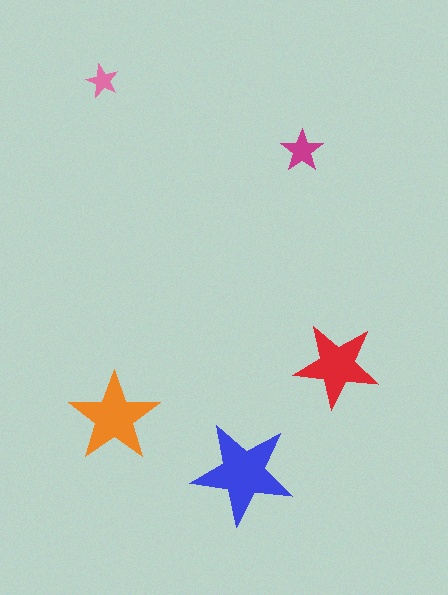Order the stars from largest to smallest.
the blue one, the orange one, the red one, the magenta one, the pink one.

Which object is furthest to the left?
The pink star is leftmost.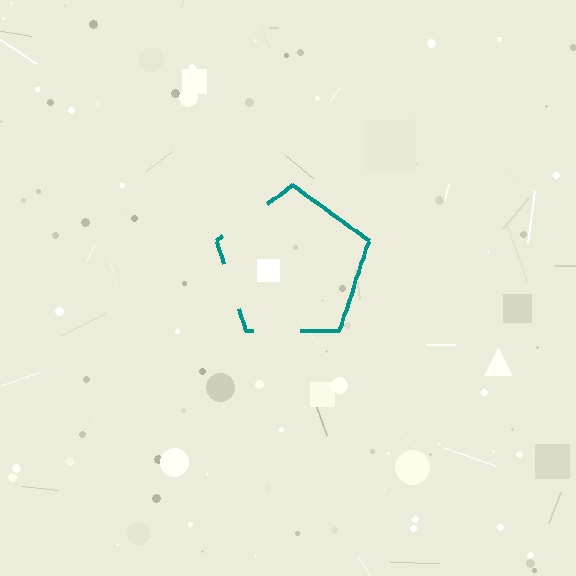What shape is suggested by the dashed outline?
The dashed outline suggests a pentagon.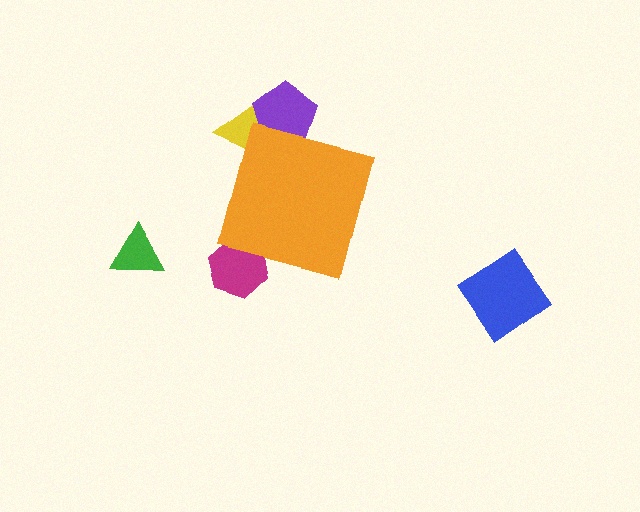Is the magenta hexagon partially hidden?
Yes, the magenta hexagon is partially hidden behind the orange square.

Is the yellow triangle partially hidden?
Yes, the yellow triangle is partially hidden behind the orange square.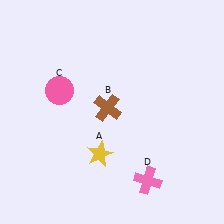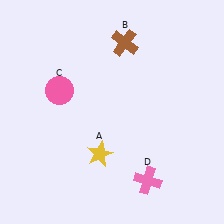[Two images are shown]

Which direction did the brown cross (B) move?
The brown cross (B) moved up.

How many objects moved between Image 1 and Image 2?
1 object moved between the two images.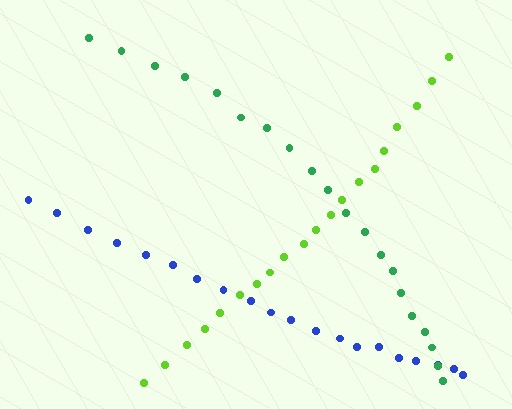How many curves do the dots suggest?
There are 3 distinct paths.